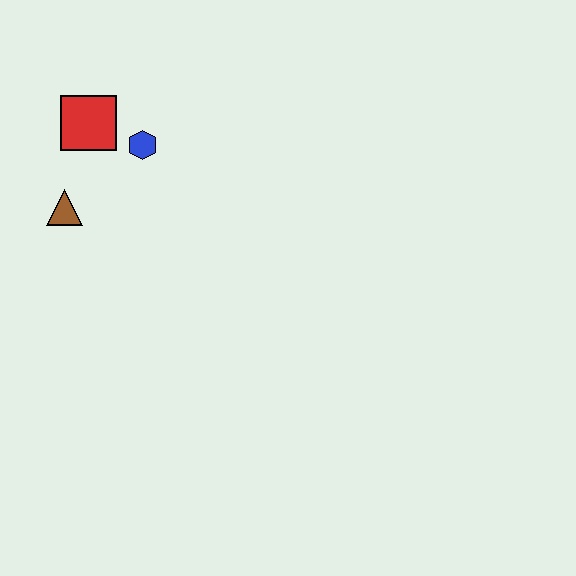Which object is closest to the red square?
The blue hexagon is closest to the red square.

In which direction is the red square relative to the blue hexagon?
The red square is to the left of the blue hexagon.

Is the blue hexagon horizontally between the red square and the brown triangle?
No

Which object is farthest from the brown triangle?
The blue hexagon is farthest from the brown triangle.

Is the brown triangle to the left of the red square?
Yes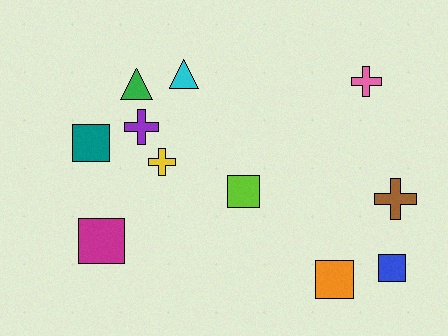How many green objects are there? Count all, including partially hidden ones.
There is 1 green object.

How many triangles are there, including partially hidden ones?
There are 2 triangles.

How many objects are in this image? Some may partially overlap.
There are 11 objects.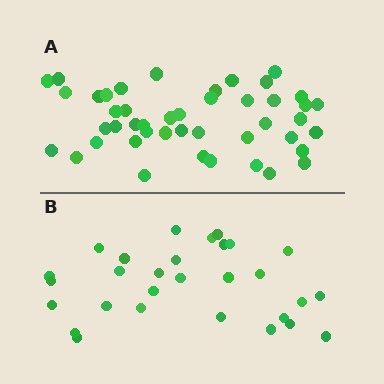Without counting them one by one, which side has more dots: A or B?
Region A (the top region) has more dots.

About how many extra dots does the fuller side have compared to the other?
Region A has approximately 15 more dots than region B.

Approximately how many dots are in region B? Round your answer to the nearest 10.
About 30 dots. (The exact count is 29, which rounds to 30.)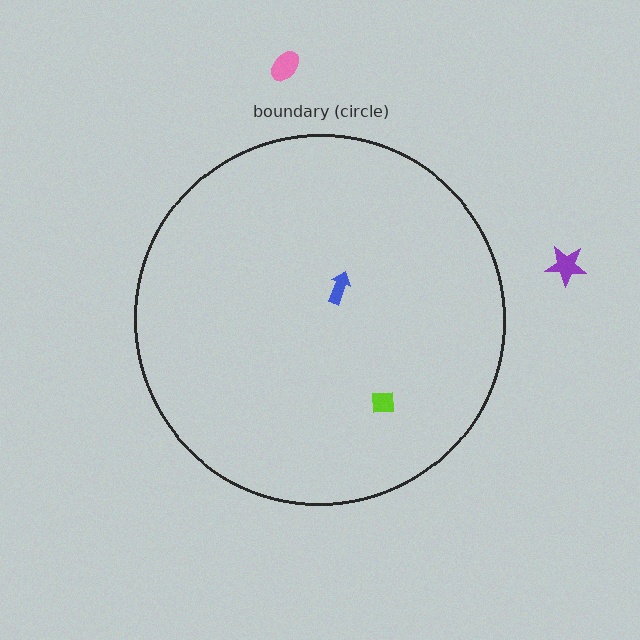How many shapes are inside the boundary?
2 inside, 2 outside.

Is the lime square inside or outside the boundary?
Inside.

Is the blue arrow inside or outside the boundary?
Inside.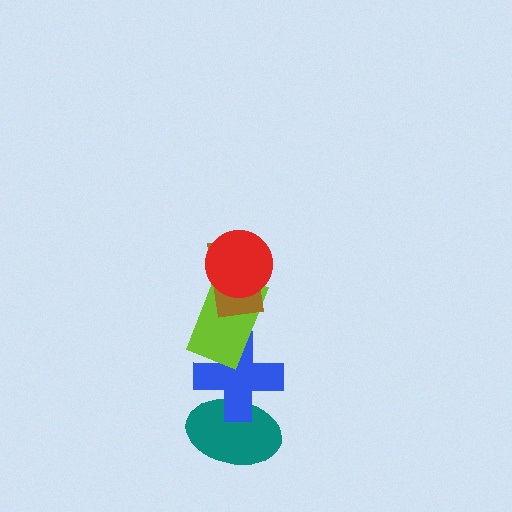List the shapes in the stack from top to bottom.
From top to bottom: the red circle, the brown rectangle, the lime rectangle, the blue cross, the teal ellipse.